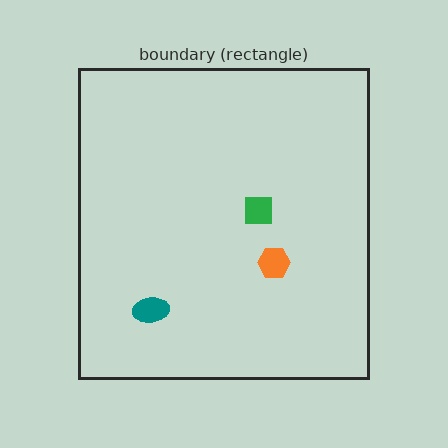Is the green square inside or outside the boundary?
Inside.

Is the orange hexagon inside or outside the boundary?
Inside.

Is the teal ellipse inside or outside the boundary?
Inside.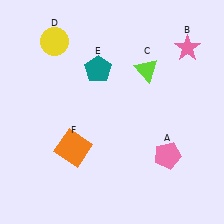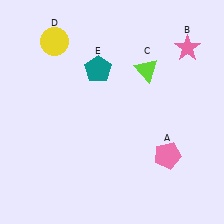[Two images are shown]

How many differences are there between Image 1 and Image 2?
There is 1 difference between the two images.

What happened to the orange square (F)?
The orange square (F) was removed in Image 2. It was in the bottom-left area of Image 1.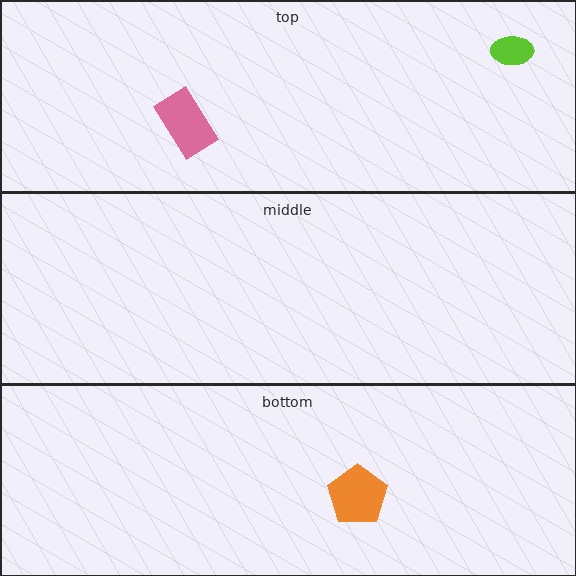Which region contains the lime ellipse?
The top region.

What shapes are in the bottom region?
The orange pentagon.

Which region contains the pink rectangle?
The top region.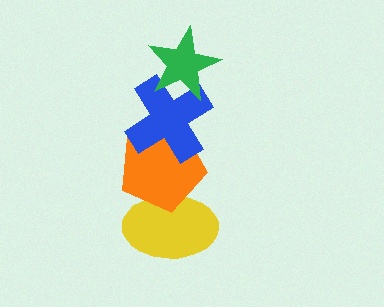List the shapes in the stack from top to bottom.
From top to bottom: the green star, the blue cross, the orange pentagon, the yellow ellipse.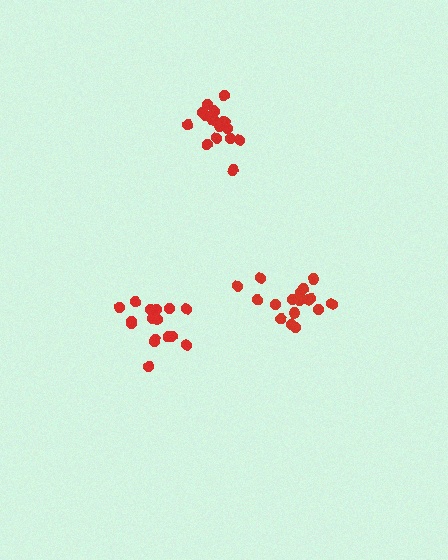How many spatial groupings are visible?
There are 3 spatial groupings.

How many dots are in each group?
Group 1: 17 dots, Group 2: 16 dots, Group 3: 17 dots (50 total).